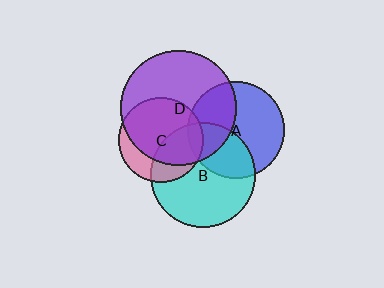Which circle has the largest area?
Circle D (purple).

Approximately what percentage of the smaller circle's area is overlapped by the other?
Approximately 25%.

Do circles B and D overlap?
Yes.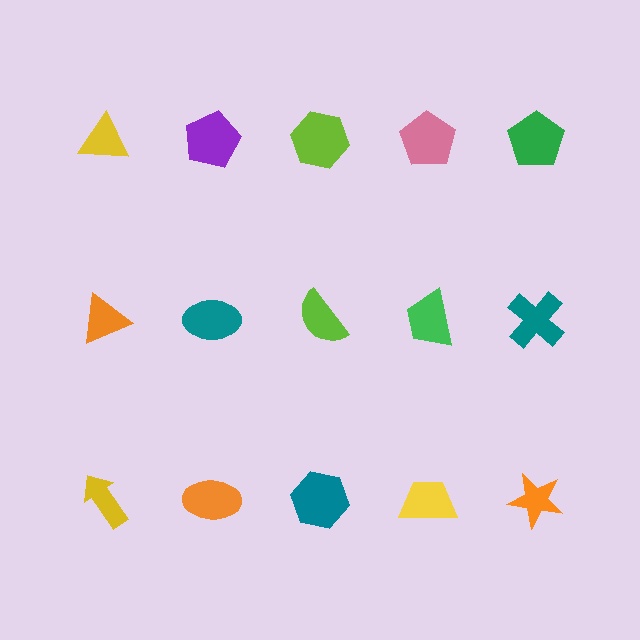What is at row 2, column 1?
An orange triangle.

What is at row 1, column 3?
A lime hexagon.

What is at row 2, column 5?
A teal cross.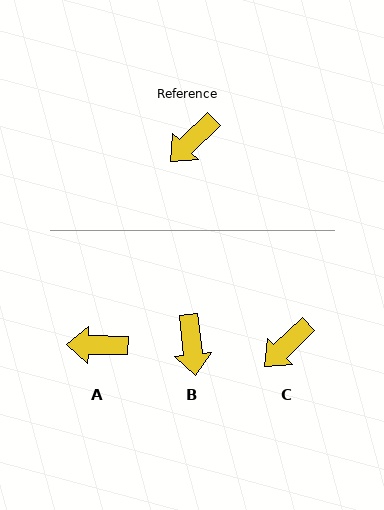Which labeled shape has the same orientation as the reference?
C.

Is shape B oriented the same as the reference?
No, it is off by about 53 degrees.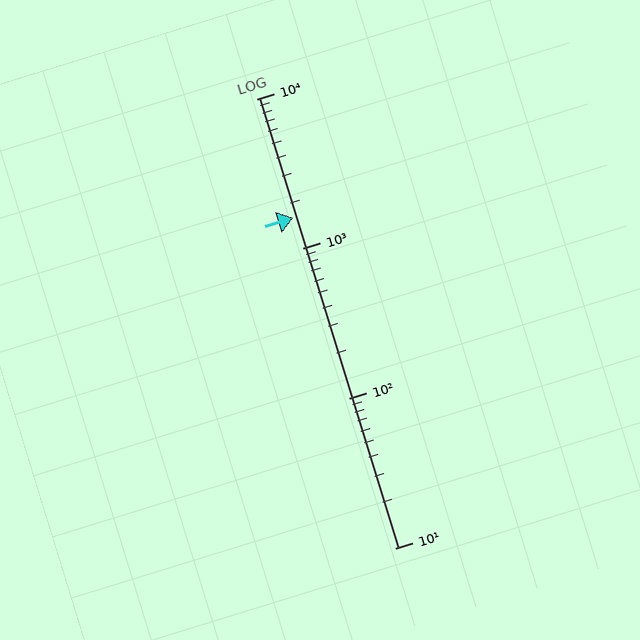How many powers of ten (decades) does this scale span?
The scale spans 3 decades, from 10 to 10000.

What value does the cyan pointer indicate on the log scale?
The pointer indicates approximately 1600.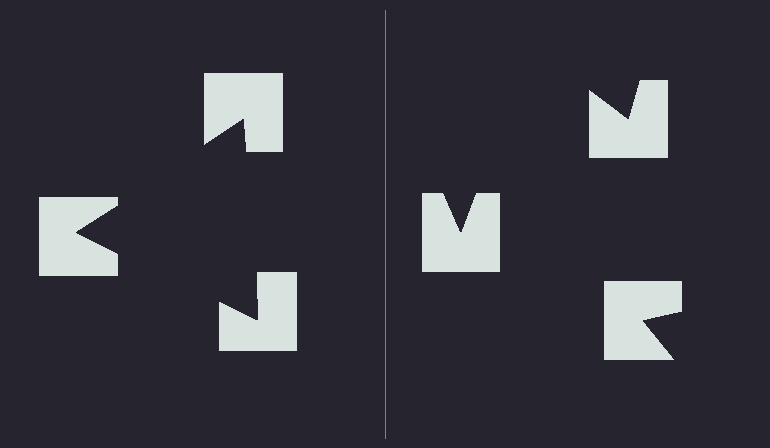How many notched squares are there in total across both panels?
6 — 3 on each side.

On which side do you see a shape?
An illusory triangle appears on the left side. On the right side the wedge cuts are rotated, so no coherent shape forms.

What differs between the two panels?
The notched squares are positioned identically on both sides; only the wedge orientations differ. On the left they align to a triangle; on the right they are misaligned.